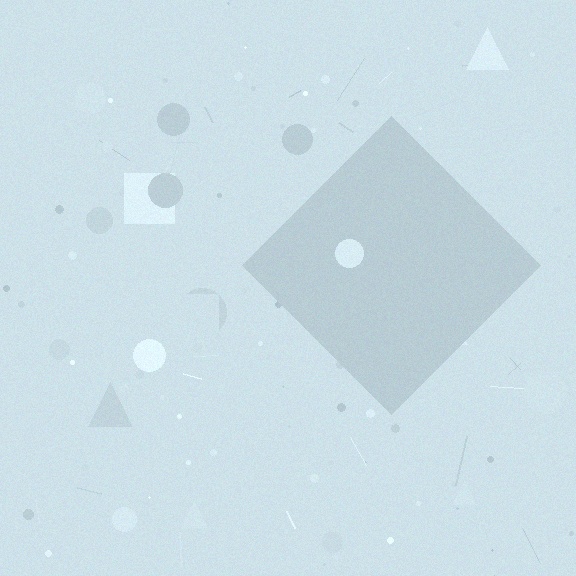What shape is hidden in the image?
A diamond is hidden in the image.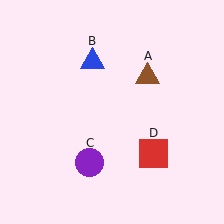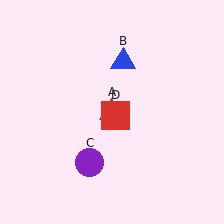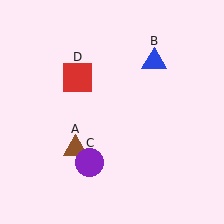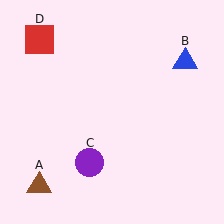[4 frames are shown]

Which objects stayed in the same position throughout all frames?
Purple circle (object C) remained stationary.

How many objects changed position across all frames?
3 objects changed position: brown triangle (object A), blue triangle (object B), red square (object D).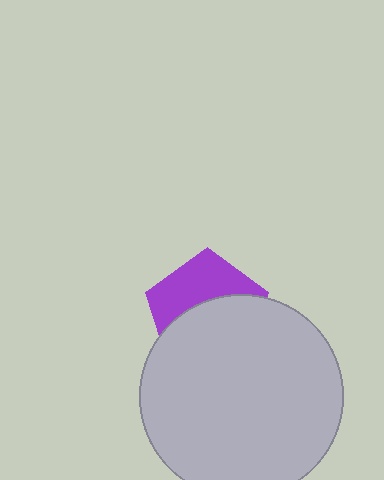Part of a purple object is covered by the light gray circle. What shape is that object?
It is a pentagon.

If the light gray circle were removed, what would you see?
You would see the complete purple pentagon.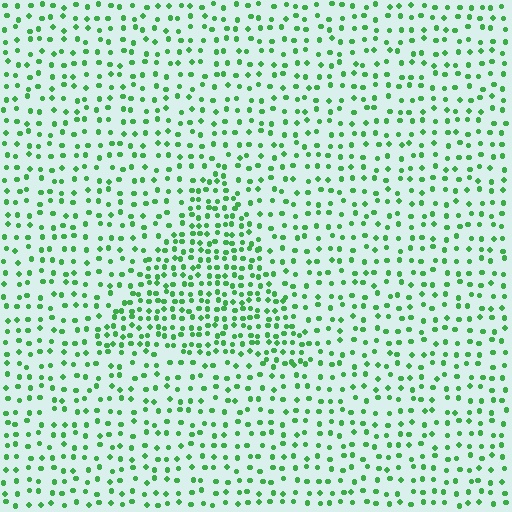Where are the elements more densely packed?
The elements are more densely packed inside the triangle boundary.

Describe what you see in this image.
The image contains small green elements arranged at two different densities. A triangle-shaped region is visible where the elements are more densely packed than the surrounding area.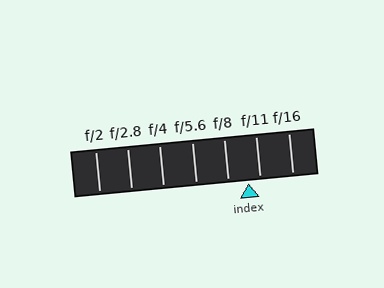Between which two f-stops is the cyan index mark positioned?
The index mark is between f/8 and f/11.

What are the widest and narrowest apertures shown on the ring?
The widest aperture shown is f/2 and the narrowest is f/16.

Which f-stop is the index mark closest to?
The index mark is closest to f/11.